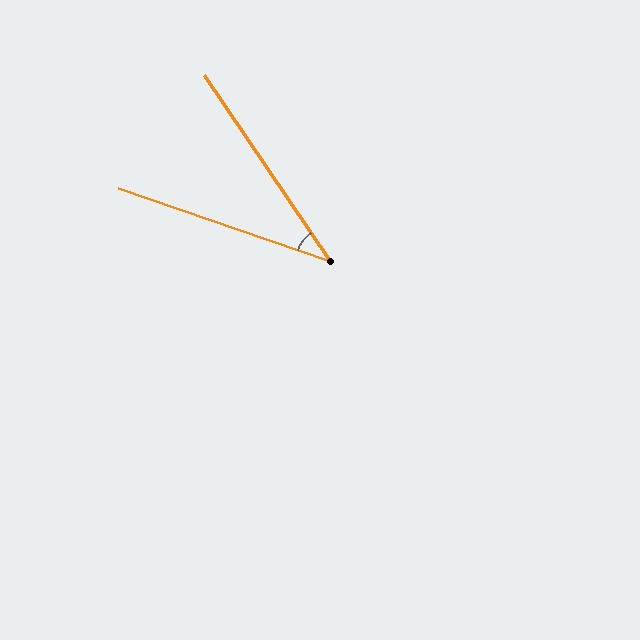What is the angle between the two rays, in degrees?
Approximately 37 degrees.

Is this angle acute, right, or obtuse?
It is acute.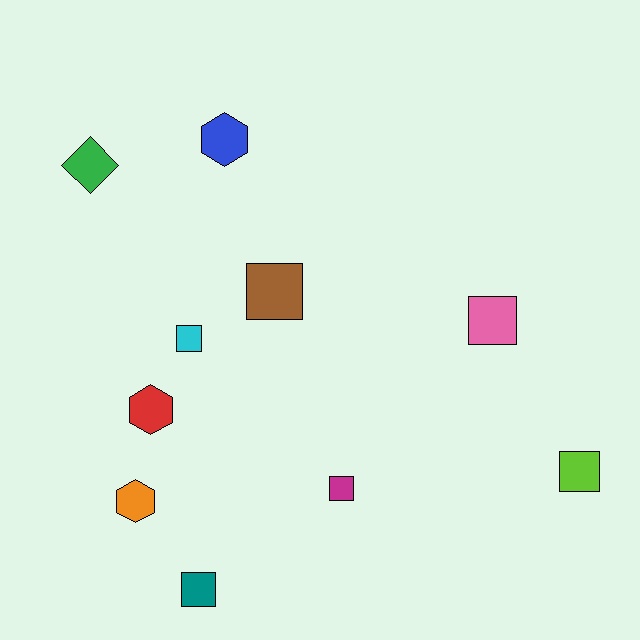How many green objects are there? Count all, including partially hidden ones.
There is 1 green object.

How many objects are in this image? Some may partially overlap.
There are 10 objects.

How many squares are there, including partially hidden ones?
There are 6 squares.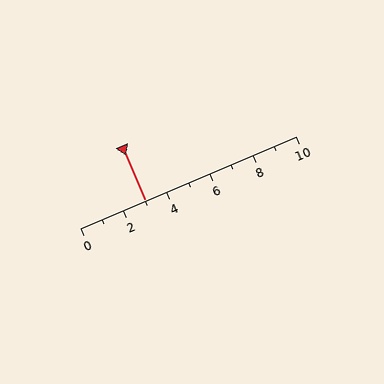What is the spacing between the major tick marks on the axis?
The major ticks are spaced 2 apart.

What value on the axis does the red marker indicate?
The marker indicates approximately 3.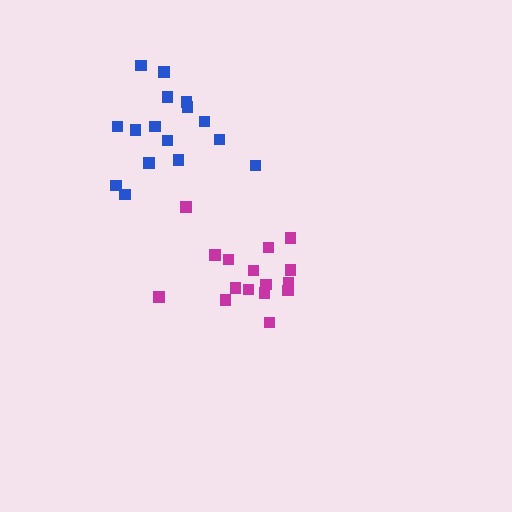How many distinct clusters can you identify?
There are 2 distinct clusters.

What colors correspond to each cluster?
The clusters are colored: magenta, blue.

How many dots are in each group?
Group 1: 16 dots, Group 2: 16 dots (32 total).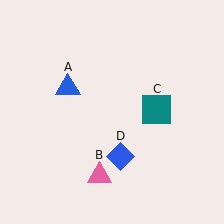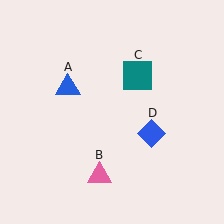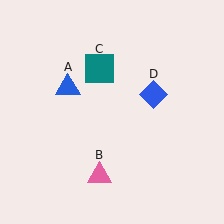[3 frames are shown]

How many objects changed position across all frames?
2 objects changed position: teal square (object C), blue diamond (object D).